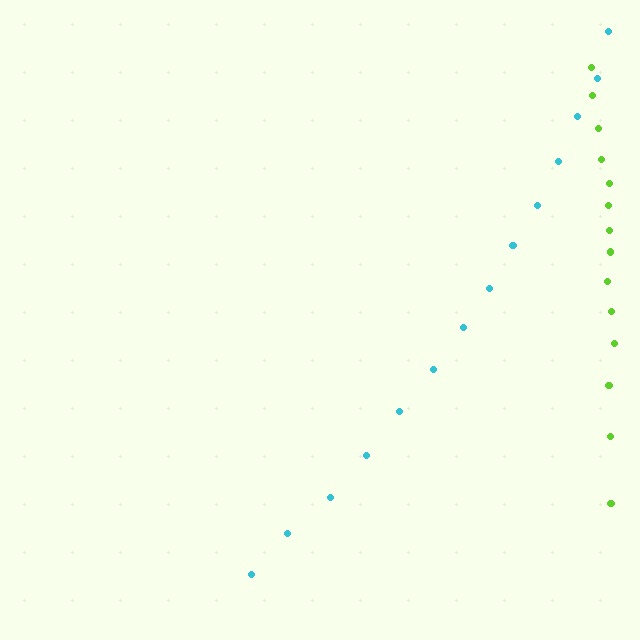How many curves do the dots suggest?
There are 2 distinct paths.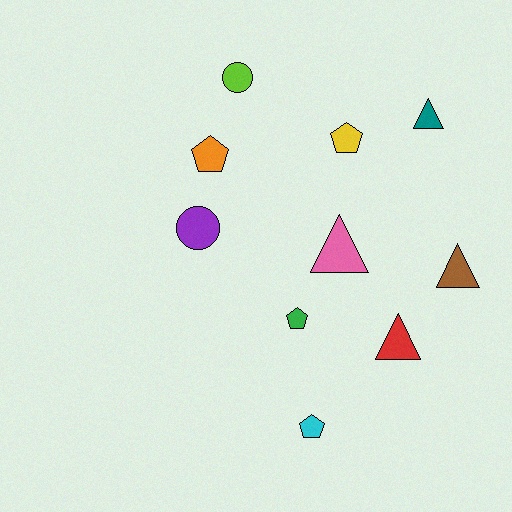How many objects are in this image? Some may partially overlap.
There are 10 objects.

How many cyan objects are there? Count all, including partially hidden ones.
There is 1 cyan object.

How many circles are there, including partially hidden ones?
There are 2 circles.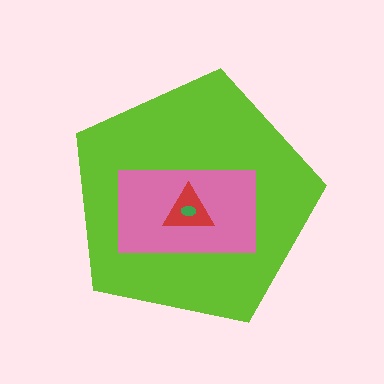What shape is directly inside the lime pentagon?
The pink rectangle.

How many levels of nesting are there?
4.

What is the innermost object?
The green ellipse.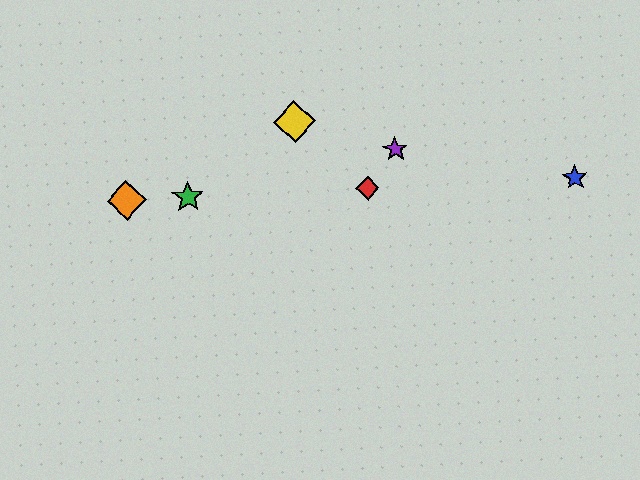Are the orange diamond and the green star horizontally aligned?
Yes, both are at y≈200.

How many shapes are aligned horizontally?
4 shapes (the red diamond, the blue star, the green star, the orange diamond) are aligned horizontally.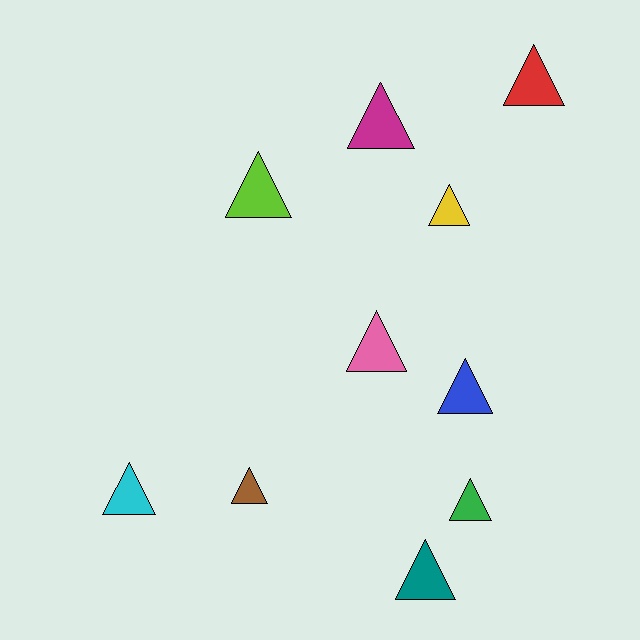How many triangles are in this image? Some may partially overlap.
There are 10 triangles.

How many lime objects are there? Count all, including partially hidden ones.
There is 1 lime object.